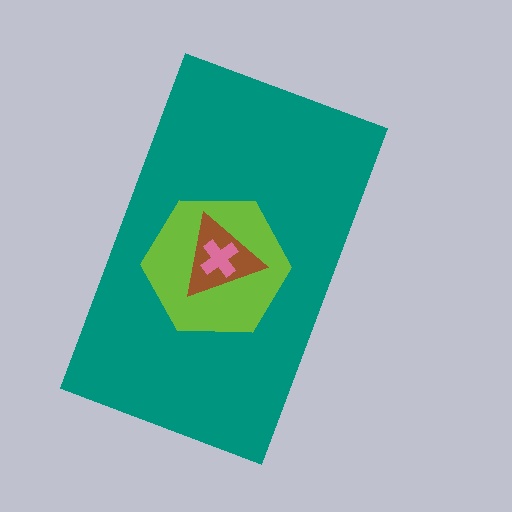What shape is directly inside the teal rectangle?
The lime hexagon.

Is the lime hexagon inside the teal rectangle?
Yes.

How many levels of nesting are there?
4.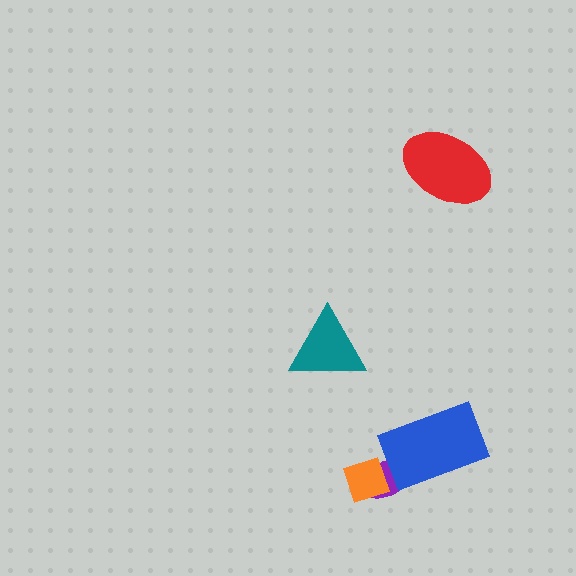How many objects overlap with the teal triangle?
0 objects overlap with the teal triangle.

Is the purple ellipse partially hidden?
Yes, it is partially covered by another shape.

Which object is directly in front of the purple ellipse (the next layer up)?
The orange diamond is directly in front of the purple ellipse.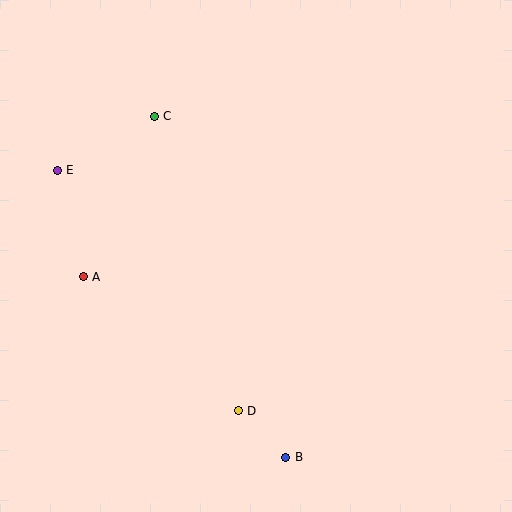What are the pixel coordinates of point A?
Point A is at (83, 277).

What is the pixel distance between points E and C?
The distance between E and C is 111 pixels.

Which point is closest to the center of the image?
Point D at (238, 411) is closest to the center.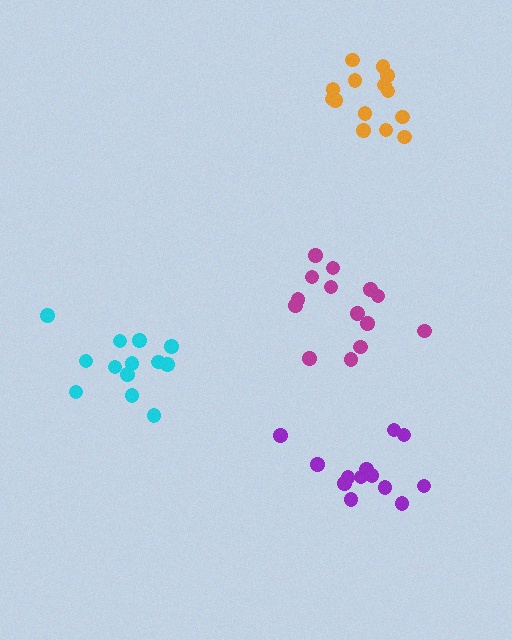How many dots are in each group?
Group 1: 14 dots, Group 2: 13 dots, Group 3: 14 dots, Group 4: 14 dots (55 total).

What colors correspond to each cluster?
The clusters are colored: magenta, cyan, purple, orange.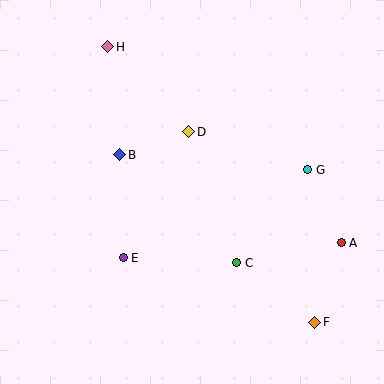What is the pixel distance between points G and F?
The distance between G and F is 153 pixels.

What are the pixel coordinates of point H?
Point H is at (108, 47).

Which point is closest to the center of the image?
Point D at (189, 132) is closest to the center.